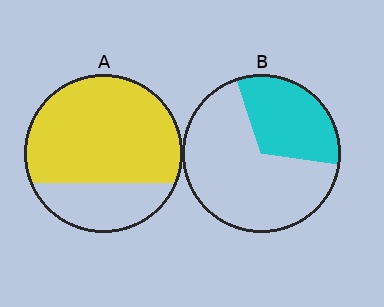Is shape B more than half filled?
No.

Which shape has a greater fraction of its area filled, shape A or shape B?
Shape A.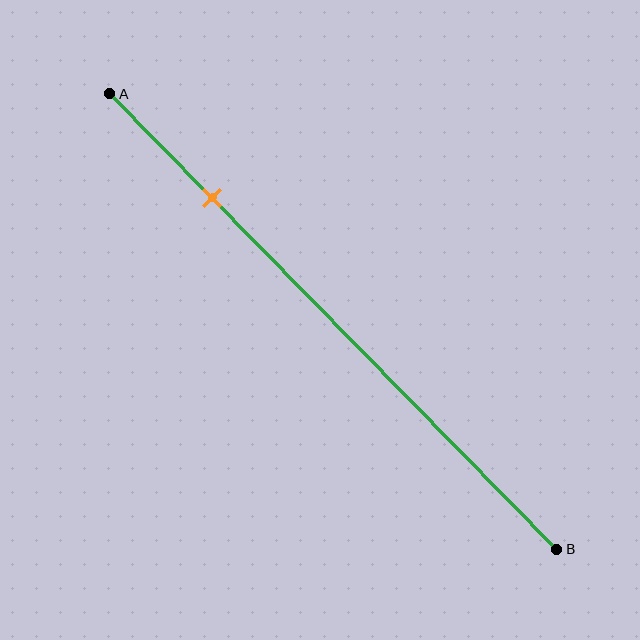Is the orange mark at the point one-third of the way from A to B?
No, the mark is at about 25% from A, not at the 33% one-third point.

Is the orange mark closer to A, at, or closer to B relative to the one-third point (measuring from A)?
The orange mark is closer to point A than the one-third point of segment AB.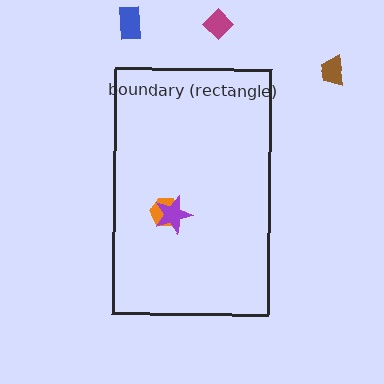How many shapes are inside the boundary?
2 inside, 3 outside.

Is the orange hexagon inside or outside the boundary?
Inside.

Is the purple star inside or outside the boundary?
Inside.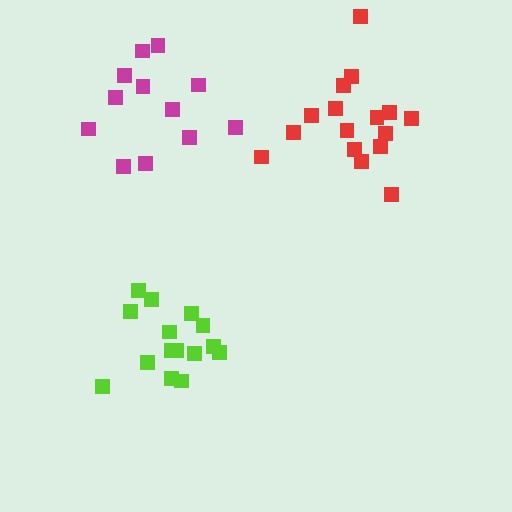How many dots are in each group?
Group 1: 15 dots, Group 2: 16 dots, Group 3: 12 dots (43 total).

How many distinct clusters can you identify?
There are 3 distinct clusters.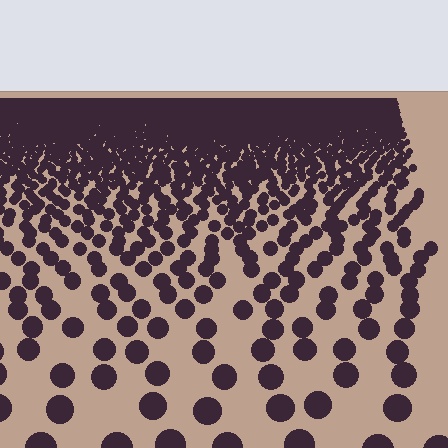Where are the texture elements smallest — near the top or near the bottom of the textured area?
Near the top.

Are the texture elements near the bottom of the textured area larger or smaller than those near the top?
Larger. Near the bottom, elements are closer to the viewer and appear at a bigger on-screen size.